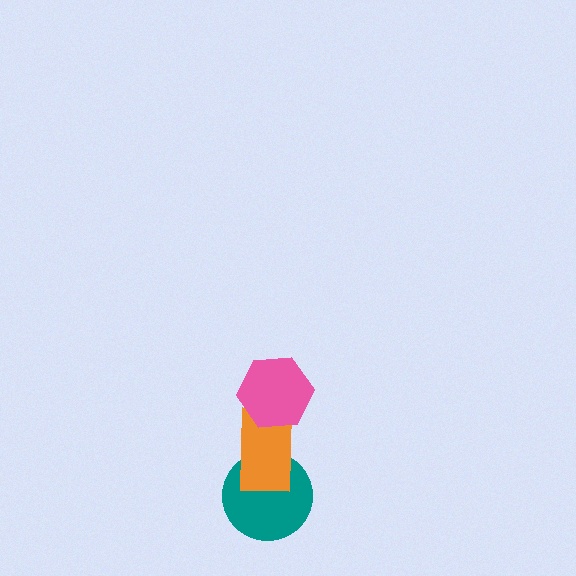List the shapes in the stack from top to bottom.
From top to bottom: the pink hexagon, the orange rectangle, the teal circle.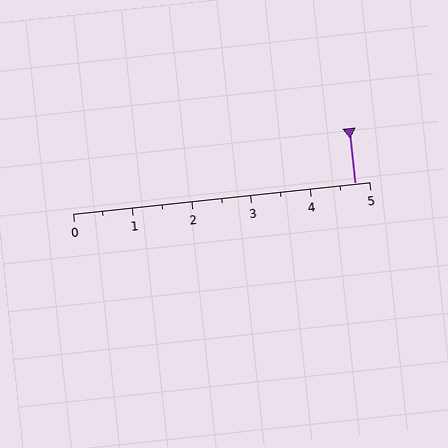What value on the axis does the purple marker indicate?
The marker indicates approximately 4.8.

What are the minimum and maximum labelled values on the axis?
The axis runs from 0 to 5.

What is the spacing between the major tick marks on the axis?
The major ticks are spaced 1 apart.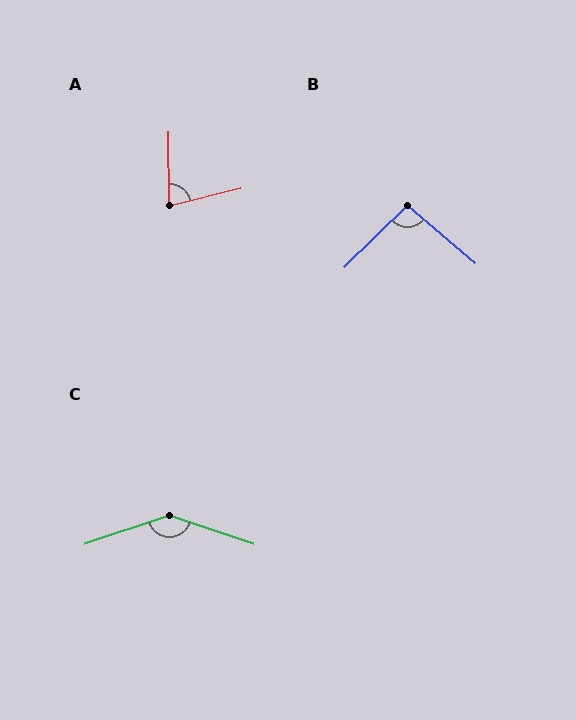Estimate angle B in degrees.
Approximately 95 degrees.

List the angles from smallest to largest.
A (76°), B (95°), C (143°).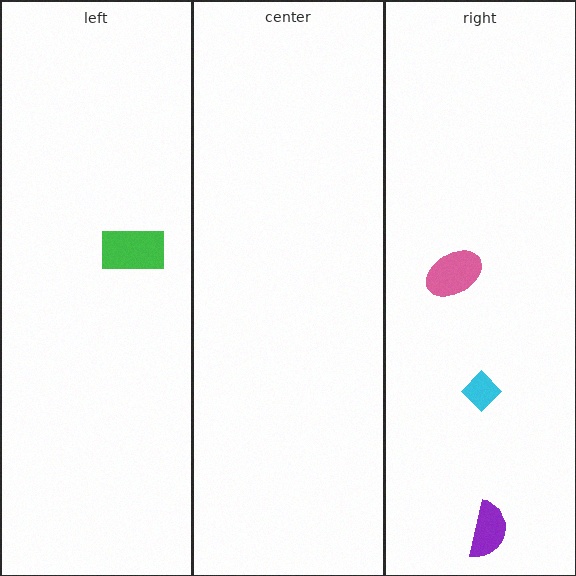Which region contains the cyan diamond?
The right region.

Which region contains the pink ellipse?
The right region.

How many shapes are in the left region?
1.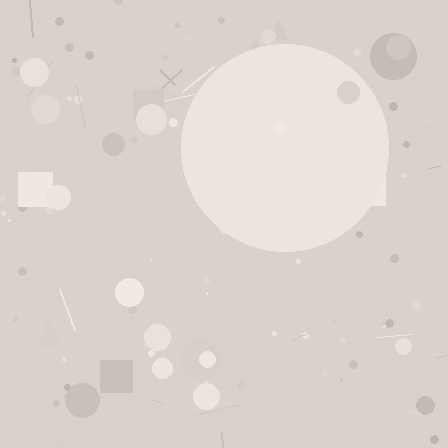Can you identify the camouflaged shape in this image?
The camouflaged shape is a circle.